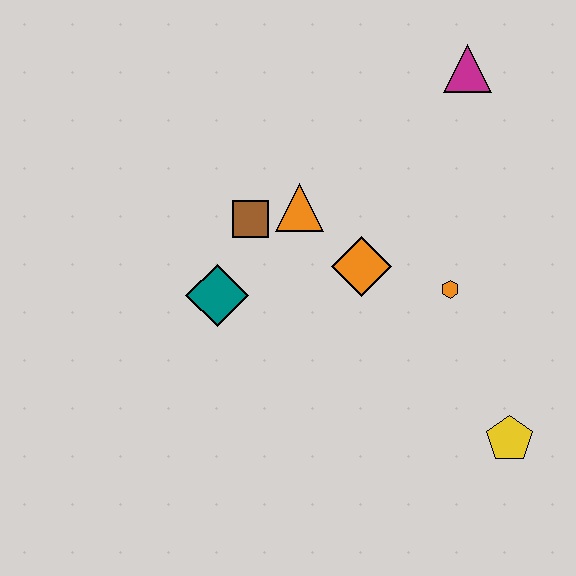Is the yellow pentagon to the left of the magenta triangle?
No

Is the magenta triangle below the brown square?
No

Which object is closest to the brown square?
The orange triangle is closest to the brown square.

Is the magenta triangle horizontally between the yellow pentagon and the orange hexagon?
Yes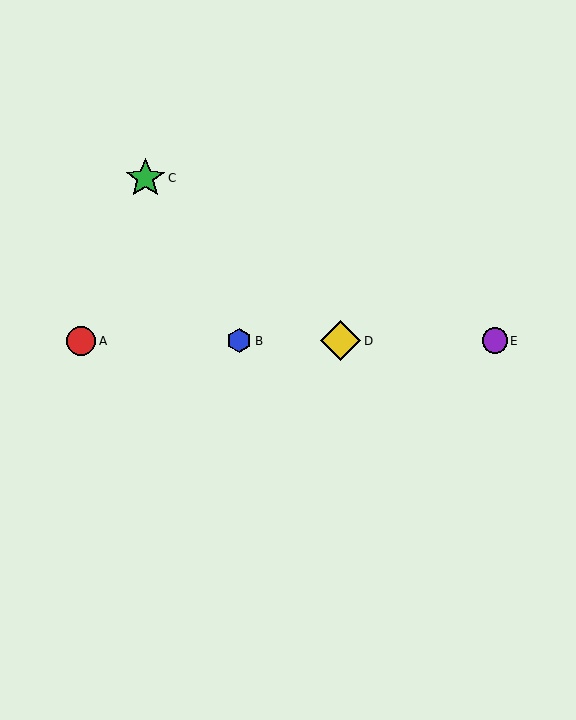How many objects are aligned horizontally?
4 objects (A, B, D, E) are aligned horizontally.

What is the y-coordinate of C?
Object C is at y≈178.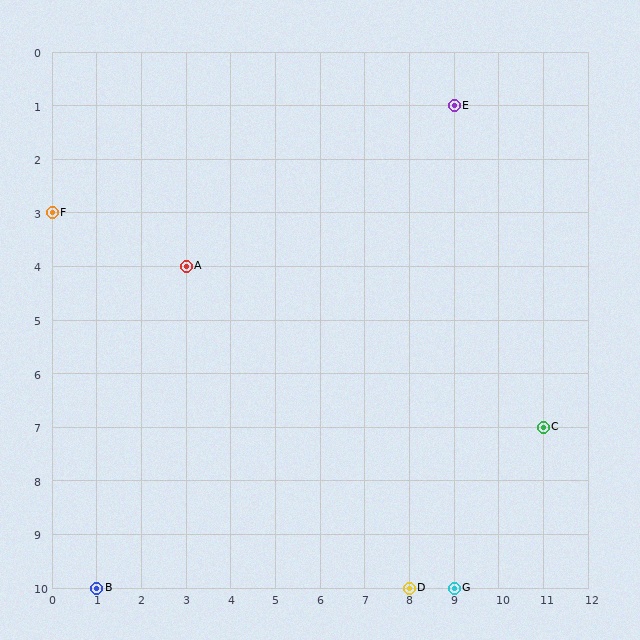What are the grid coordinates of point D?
Point D is at grid coordinates (8, 10).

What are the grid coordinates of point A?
Point A is at grid coordinates (3, 4).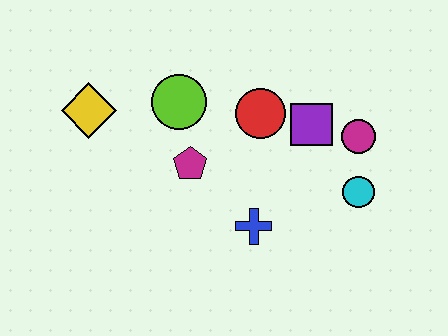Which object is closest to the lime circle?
The magenta pentagon is closest to the lime circle.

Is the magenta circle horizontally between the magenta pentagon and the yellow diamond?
No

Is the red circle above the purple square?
Yes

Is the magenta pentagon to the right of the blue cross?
No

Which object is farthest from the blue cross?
The yellow diamond is farthest from the blue cross.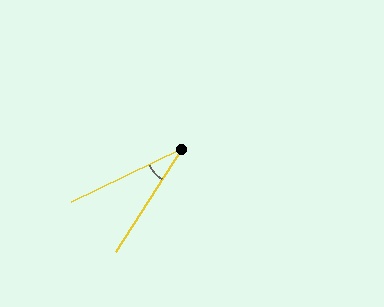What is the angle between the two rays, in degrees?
Approximately 31 degrees.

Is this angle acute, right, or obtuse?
It is acute.